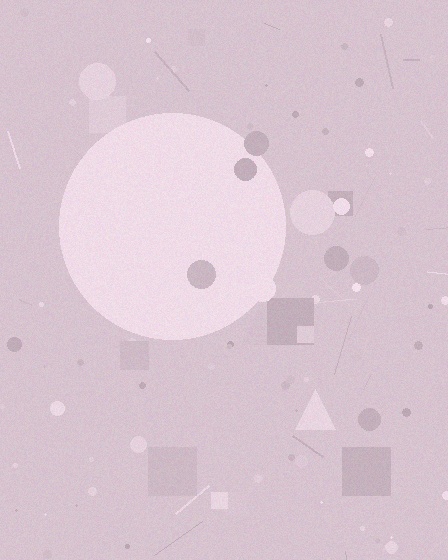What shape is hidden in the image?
A circle is hidden in the image.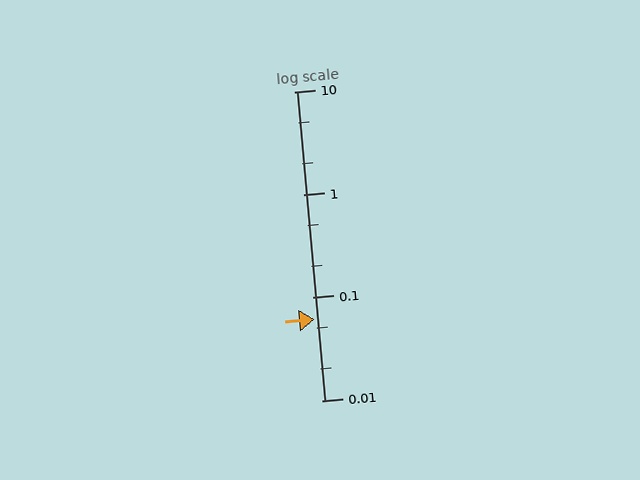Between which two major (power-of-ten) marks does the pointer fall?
The pointer is between 0.01 and 0.1.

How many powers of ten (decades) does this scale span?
The scale spans 3 decades, from 0.01 to 10.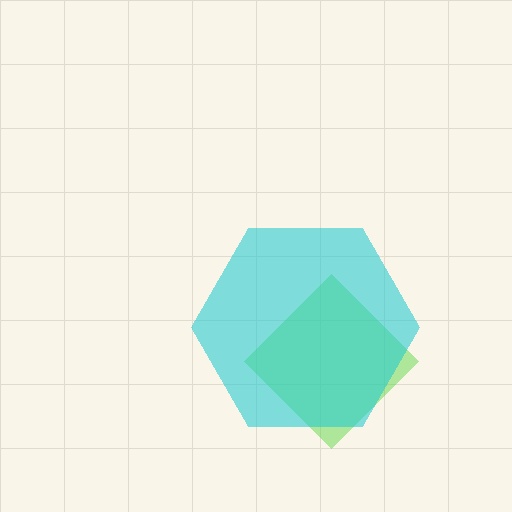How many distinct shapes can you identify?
There are 2 distinct shapes: a lime diamond, a cyan hexagon.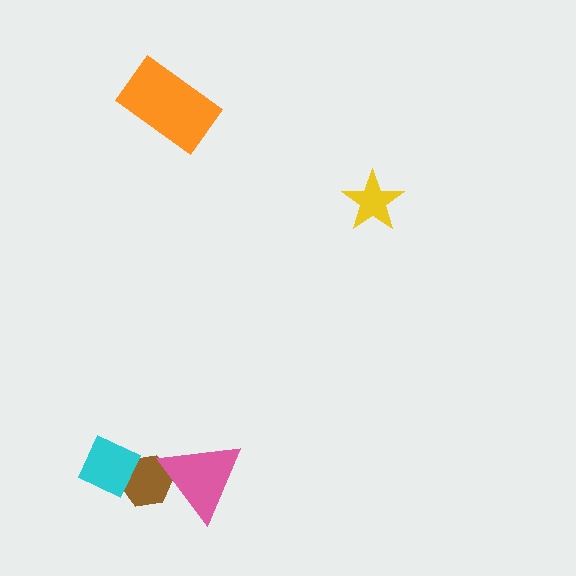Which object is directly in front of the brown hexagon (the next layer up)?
The pink triangle is directly in front of the brown hexagon.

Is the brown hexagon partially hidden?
Yes, it is partially covered by another shape.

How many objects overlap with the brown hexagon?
2 objects overlap with the brown hexagon.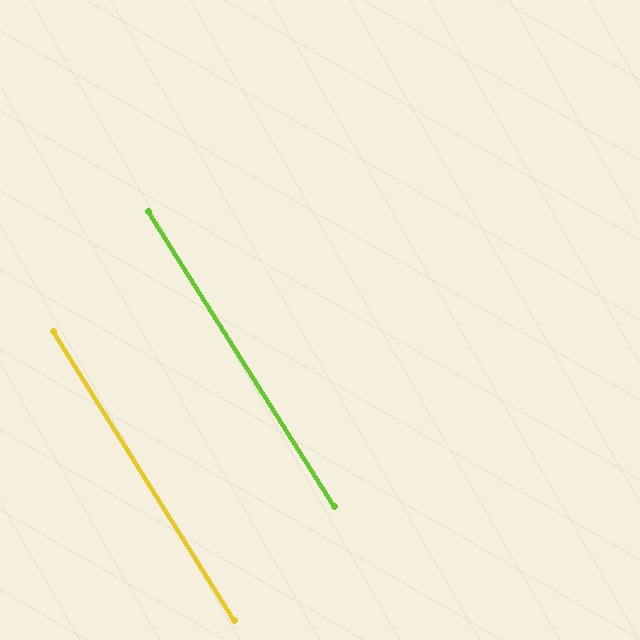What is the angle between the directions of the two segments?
Approximately 0 degrees.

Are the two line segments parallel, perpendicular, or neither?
Parallel — their directions differ by only 0.2°.